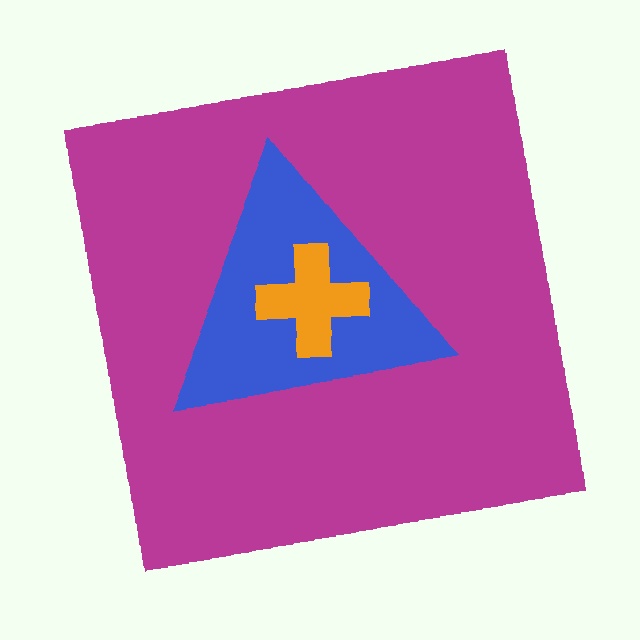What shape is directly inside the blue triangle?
The orange cross.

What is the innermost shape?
The orange cross.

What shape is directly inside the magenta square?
The blue triangle.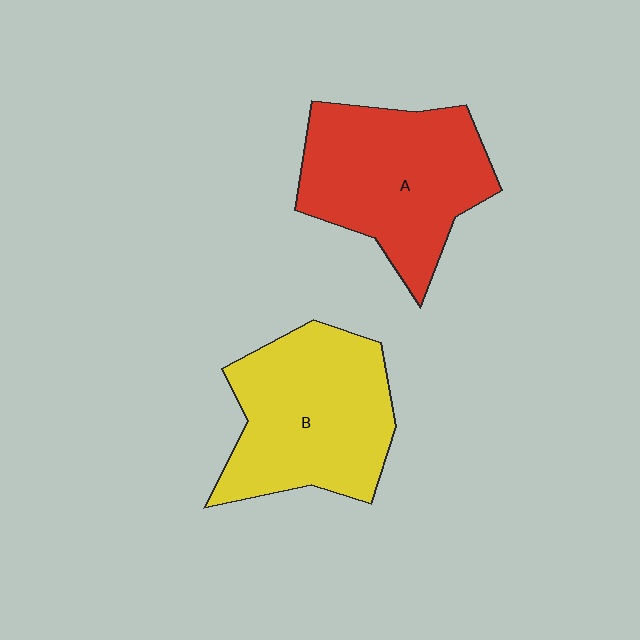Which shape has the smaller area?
Shape B (yellow).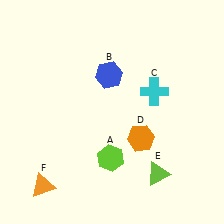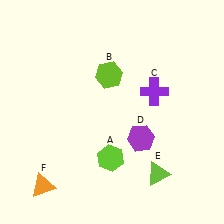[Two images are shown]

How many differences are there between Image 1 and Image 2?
There are 3 differences between the two images.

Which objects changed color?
B changed from blue to lime. C changed from cyan to purple. D changed from orange to purple.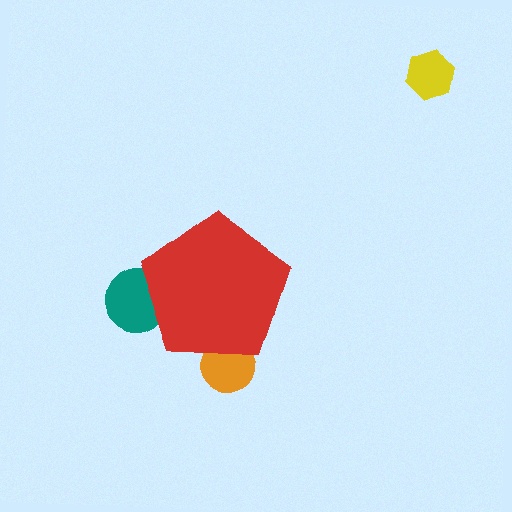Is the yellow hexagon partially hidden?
No, the yellow hexagon is fully visible.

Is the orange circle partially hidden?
Yes, the orange circle is partially hidden behind the red pentagon.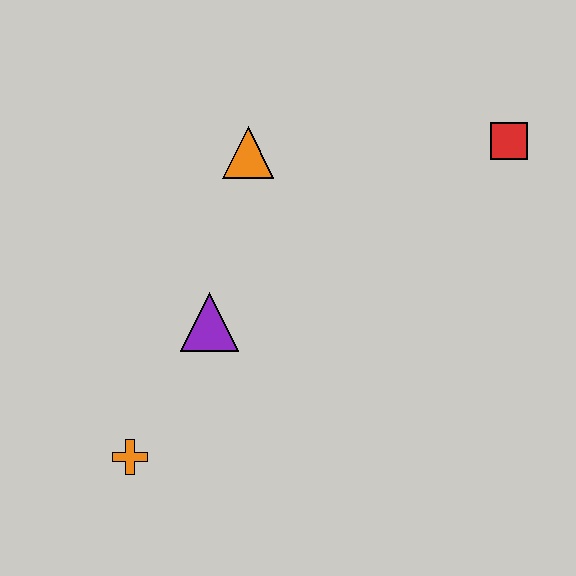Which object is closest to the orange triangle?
The purple triangle is closest to the orange triangle.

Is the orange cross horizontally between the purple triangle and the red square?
No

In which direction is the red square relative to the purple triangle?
The red square is to the right of the purple triangle.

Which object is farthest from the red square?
The orange cross is farthest from the red square.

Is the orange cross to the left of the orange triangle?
Yes